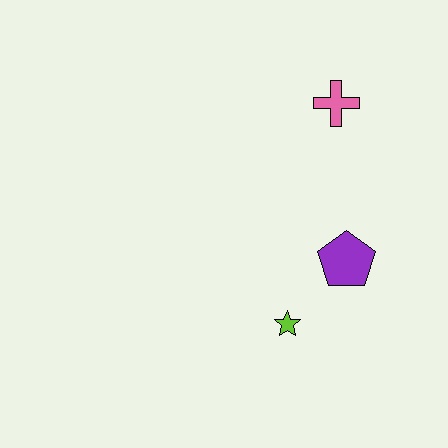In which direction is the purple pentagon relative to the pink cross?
The purple pentagon is below the pink cross.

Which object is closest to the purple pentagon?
The lime star is closest to the purple pentagon.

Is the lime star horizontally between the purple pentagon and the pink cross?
No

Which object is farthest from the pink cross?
The lime star is farthest from the pink cross.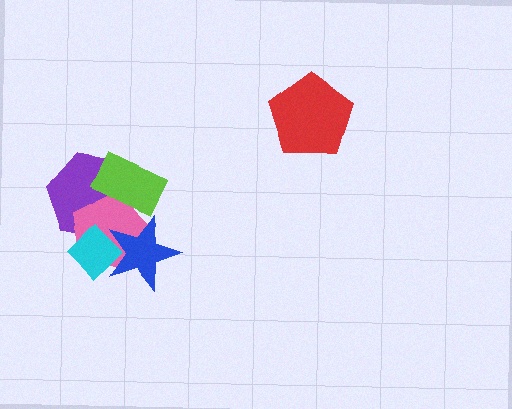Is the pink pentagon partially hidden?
Yes, it is partially covered by another shape.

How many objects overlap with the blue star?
3 objects overlap with the blue star.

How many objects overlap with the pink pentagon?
4 objects overlap with the pink pentagon.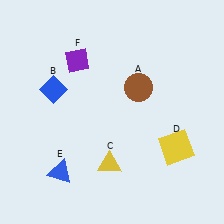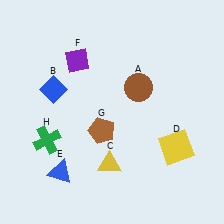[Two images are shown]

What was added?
A brown pentagon (G), a green cross (H) were added in Image 2.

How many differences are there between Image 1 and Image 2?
There are 2 differences between the two images.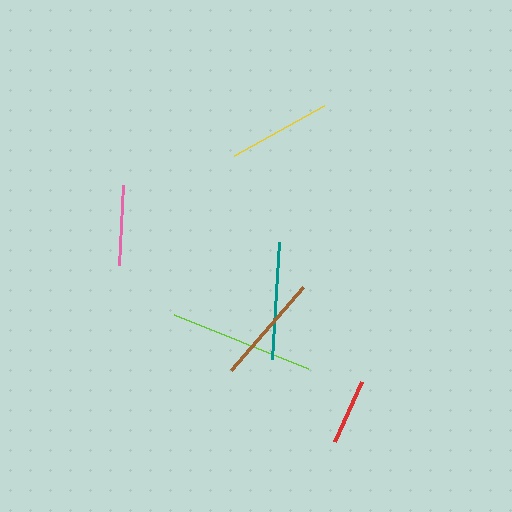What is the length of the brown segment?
The brown segment is approximately 110 pixels long.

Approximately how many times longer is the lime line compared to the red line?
The lime line is approximately 2.2 times the length of the red line.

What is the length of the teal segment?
The teal segment is approximately 117 pixels long.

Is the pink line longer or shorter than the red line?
The pink line is longer than the red line.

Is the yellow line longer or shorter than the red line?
The yellow line is longer than the red line.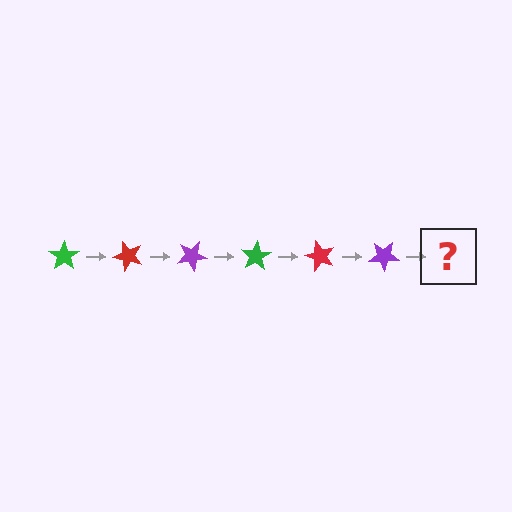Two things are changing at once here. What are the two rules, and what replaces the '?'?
The two rules are that it rotates 50 degrees each step and the color cycles through green, red, and purple. The '?' should be a green star, rotated 300 degrees from the start.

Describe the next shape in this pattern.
It should be a green star, rotated 300 degrees from the start.